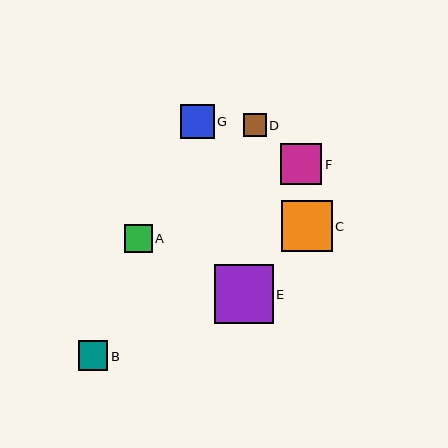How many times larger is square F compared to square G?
Square F is approximately 1.2 times the size of square G.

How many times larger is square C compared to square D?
Square C is approximately 2.2 times the size of square D.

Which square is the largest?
Square E is the largest with a size of approximately 58 pixels.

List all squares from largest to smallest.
From largest to smallest: E, C, F, G, B, A, D.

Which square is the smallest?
Square D is the smallest with a size of approximately 23 pixels.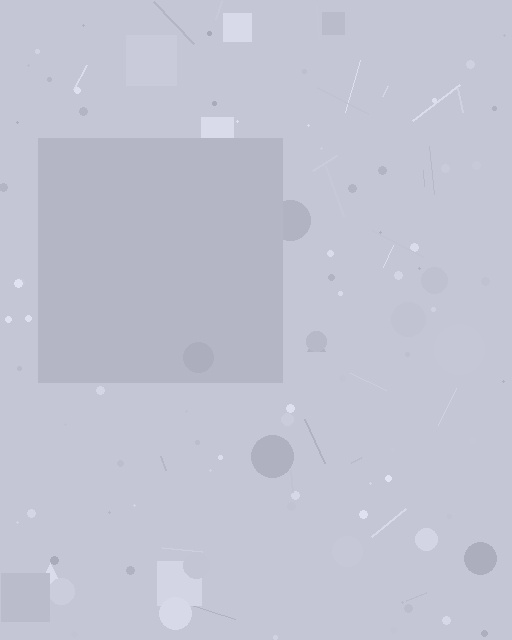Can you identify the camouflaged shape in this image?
The camouflaged shape is a square.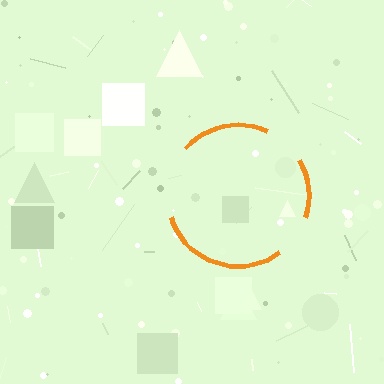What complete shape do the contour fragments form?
The contour fragments form a circle.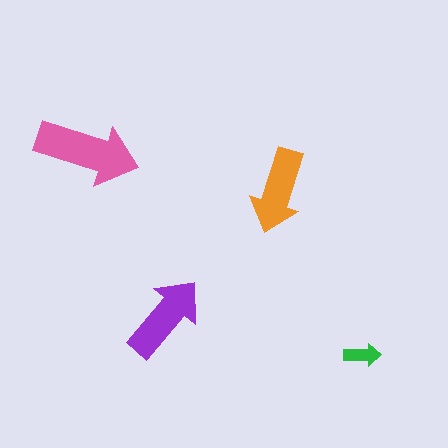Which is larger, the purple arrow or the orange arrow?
The purple one.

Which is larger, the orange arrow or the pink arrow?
The pink one.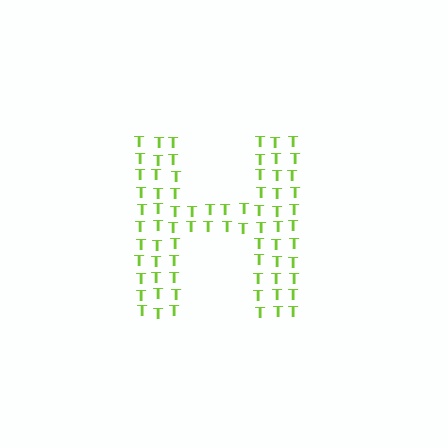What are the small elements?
The small elements are letter T's.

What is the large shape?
The large shape is the letter H.